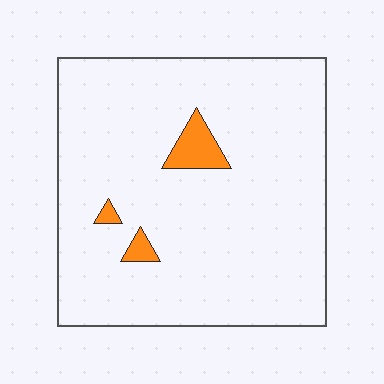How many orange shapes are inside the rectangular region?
3.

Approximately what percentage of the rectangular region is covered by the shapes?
Approximately 5%.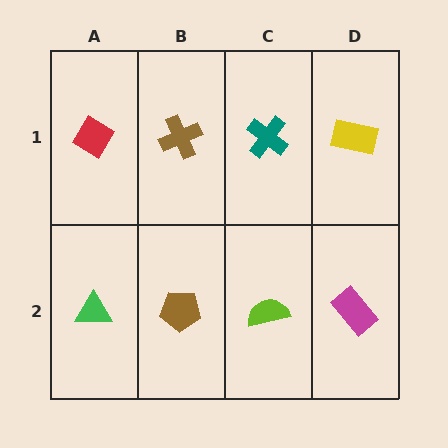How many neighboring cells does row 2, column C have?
3.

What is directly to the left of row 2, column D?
A lime semicircle.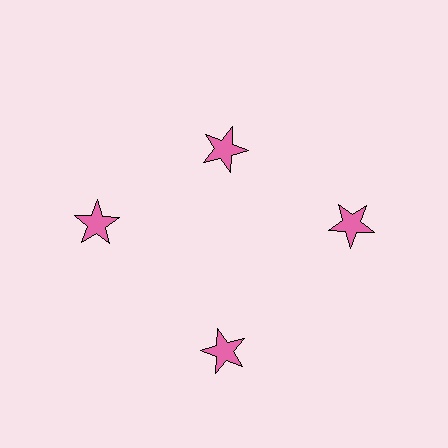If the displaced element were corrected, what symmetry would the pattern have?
It would have 4-fold rotational symmetry — the pattern would map onto itself every 90 degrees.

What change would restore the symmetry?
The symmetry would be restored by moving it outward, back onto the ring so that all 4 stars sit at equal angles and equal distance from the center.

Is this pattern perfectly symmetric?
No. The 4 pink stars are arranged in a ring, but one element near the 12 o'clock position is pulled inward toward the center, breaking the 4-fold rotational symmetry.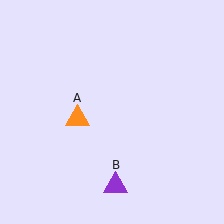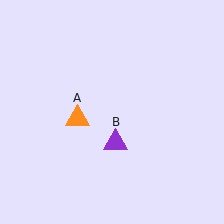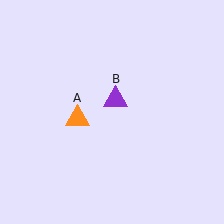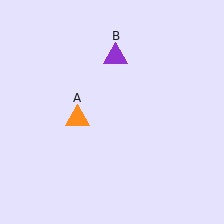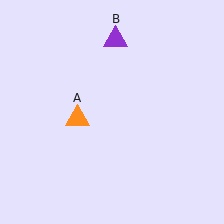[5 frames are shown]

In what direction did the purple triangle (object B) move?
The purple triangle (object B) moved up.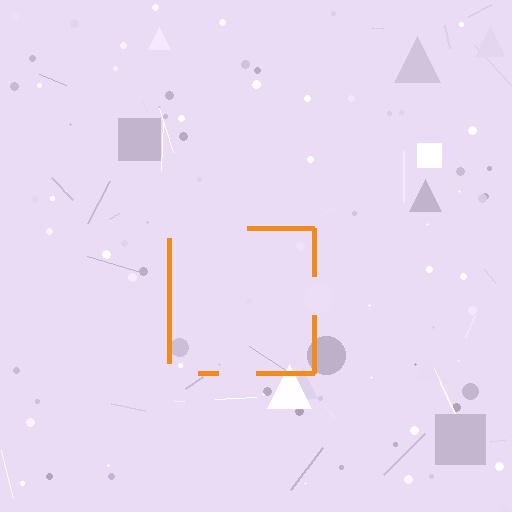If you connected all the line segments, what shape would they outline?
They would outline a square.